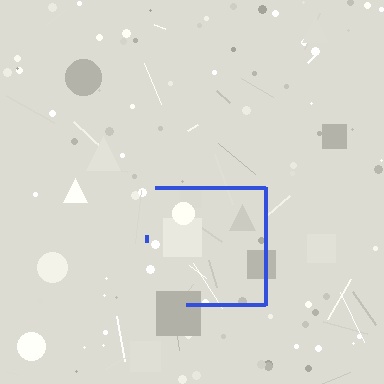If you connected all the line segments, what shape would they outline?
They would outline a square.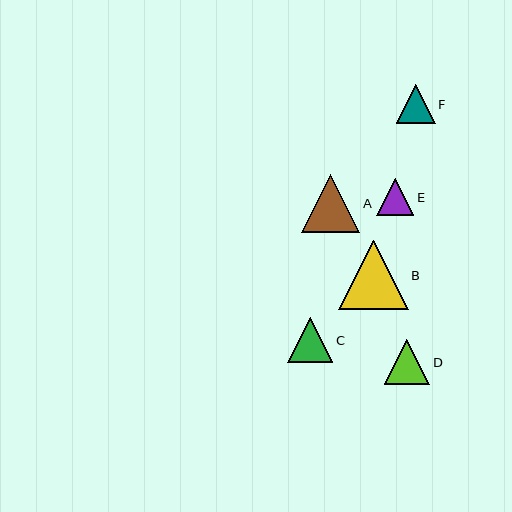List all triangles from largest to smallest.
From largest to smallest: B, A, D, C, F, E.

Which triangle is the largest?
Triangle B is the largest with a size of approximately 69 pixels.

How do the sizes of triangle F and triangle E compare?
Triangle F and triangle E are approximately the same size.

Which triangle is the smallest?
Triangle E is the smallest with a size of approximately 37 pixels.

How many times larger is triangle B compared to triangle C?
Triangle B is approximately 1.5 times the size of triangle C.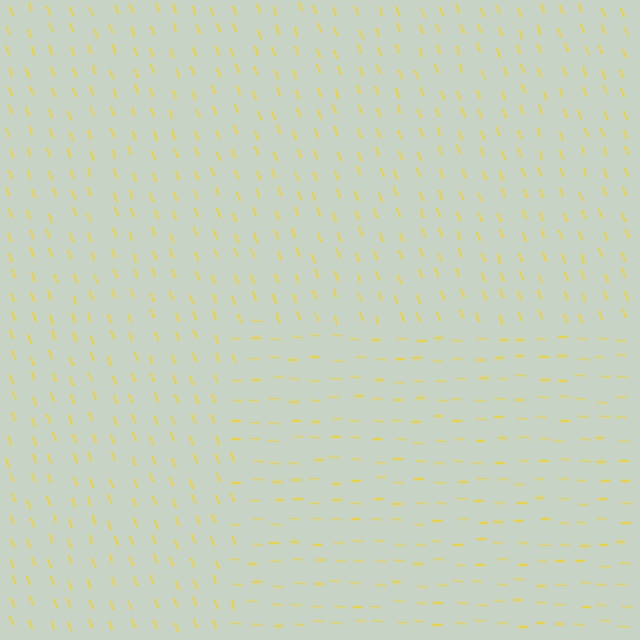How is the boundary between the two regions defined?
The boundary is defined purely by a change in line orientation (approximately 66 degrees difference). All lines are the same color and thickness.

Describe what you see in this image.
The image is filled with small yellow line segments. A rectangle region in the image has lines oriented differently from the surrounding lines, creating a visible texture boundary.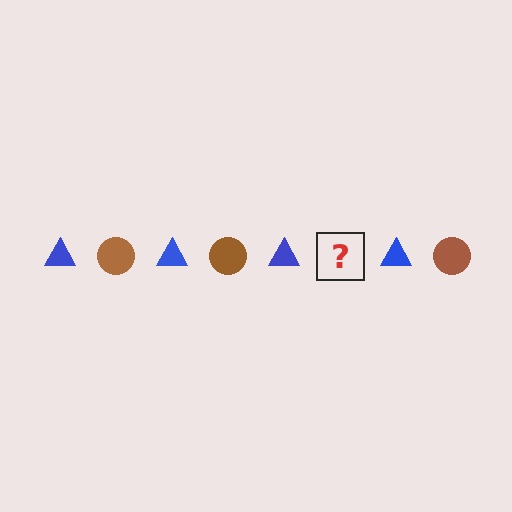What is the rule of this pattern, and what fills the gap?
The rule is that the pattern alternates between blue triangle and brown circle. The gap should be filled with a brown circle.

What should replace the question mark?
The question mark should be replaced with a brown circle.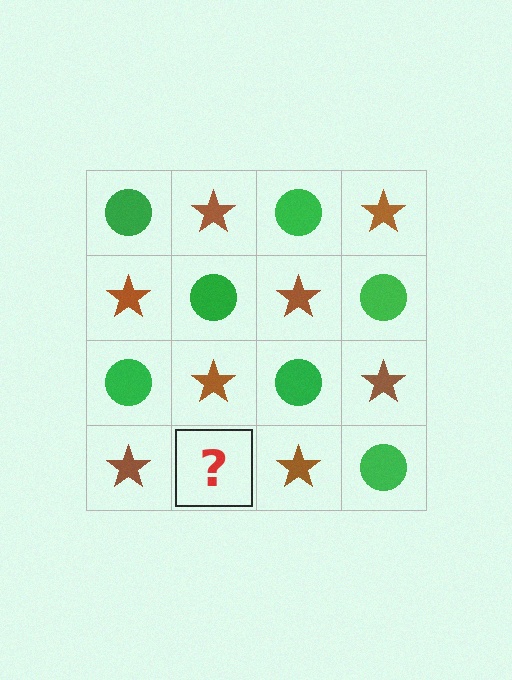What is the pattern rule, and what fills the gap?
The rule is that it alternates green circle and brown star in a checkerboard pattern. The gap should be filled with a green circle.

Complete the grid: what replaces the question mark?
The question mark should be replaced with a green circle.